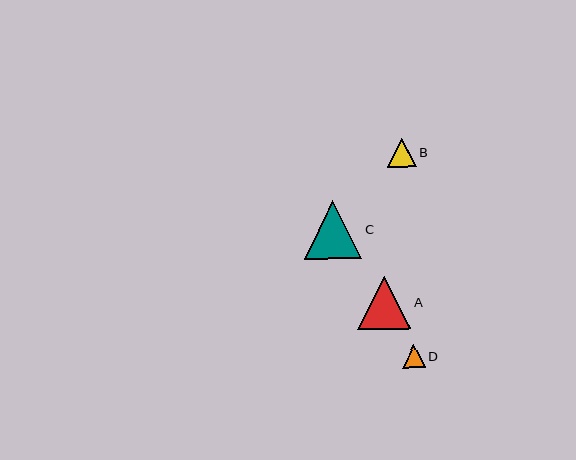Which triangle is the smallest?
Triangle D is the smallest with a size of approximately 23 pixels.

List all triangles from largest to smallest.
From largest to smallest: C, A, B, D.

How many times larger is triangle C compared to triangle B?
Triangle C is approximately 2.0 times the size of triangle B.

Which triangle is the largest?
Triangle C is the largest with a size of approximately 57 pixels.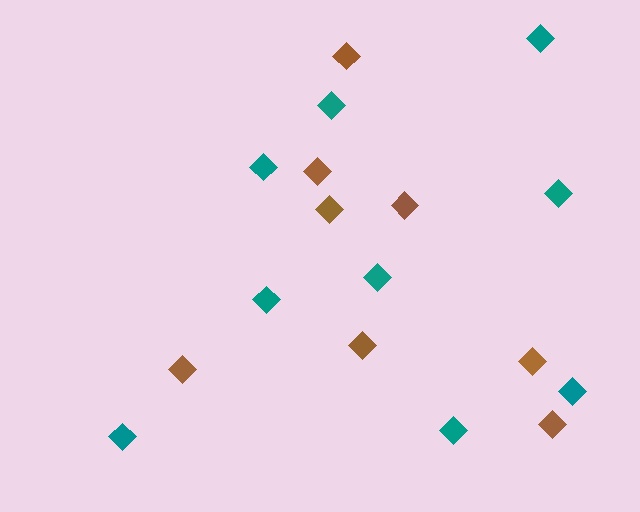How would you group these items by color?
There are 2 groups: one group of teal diamonds (9) and one group of brown diamonds (8).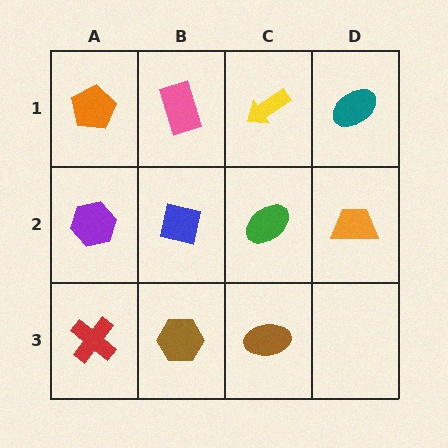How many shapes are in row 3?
3 shapes.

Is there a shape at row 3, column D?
No, that cell is empty.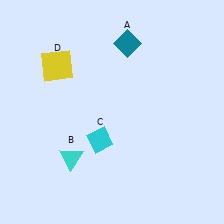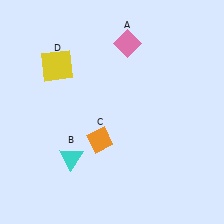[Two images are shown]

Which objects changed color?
A changed from teal to pink. C changed from cyan to orange.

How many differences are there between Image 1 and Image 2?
There are 2 differences between the two images.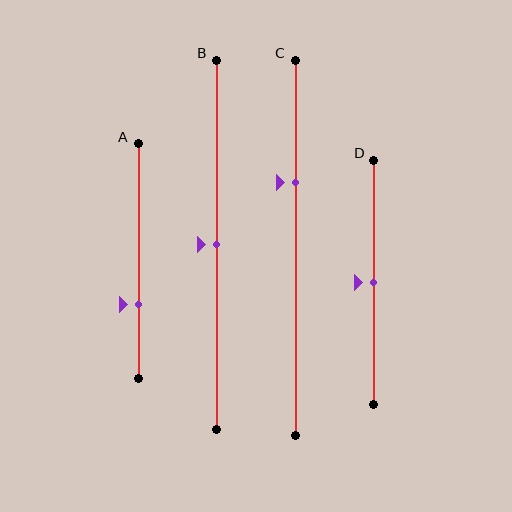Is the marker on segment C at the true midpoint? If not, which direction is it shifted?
No, the marker on segment C is shifted upward by about 17% of the segment length.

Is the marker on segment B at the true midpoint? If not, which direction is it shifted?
Yes, the marker on segment B is at the true midpoint.